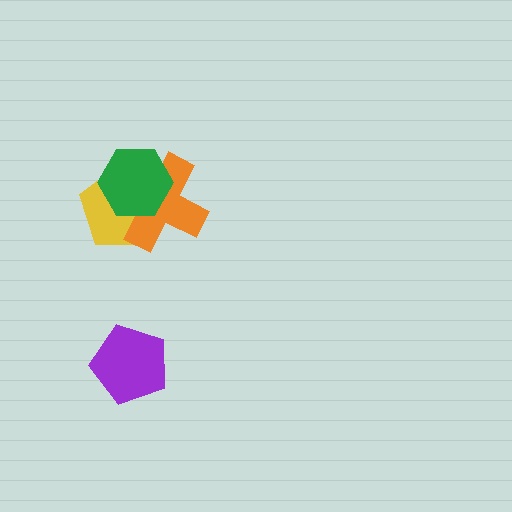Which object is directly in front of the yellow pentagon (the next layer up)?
The orange cross is directly in front of the yellow pentagon.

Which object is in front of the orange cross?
The green hexagon is in front of the orange cross.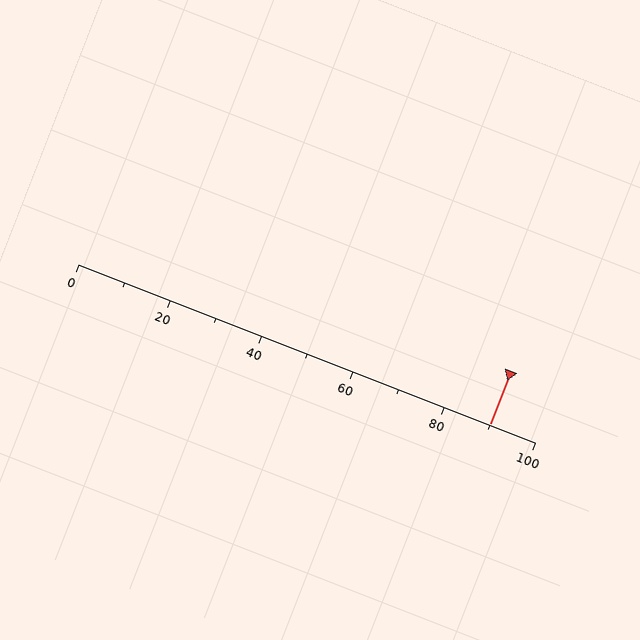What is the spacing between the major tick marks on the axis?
The major ticks are spaced 20 apart.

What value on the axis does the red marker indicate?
The marker indicates approximately 90.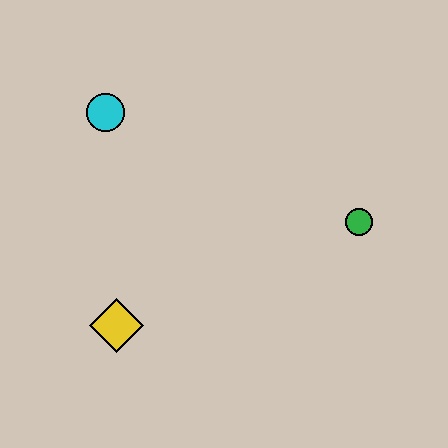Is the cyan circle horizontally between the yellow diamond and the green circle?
No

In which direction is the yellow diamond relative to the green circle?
The yellow diamond is to the left of the green circle.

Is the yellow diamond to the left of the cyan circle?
No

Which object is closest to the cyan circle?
The yellow diamond is closest to the cyan circle.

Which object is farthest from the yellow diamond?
The green circle is farthest from the yellow diamond.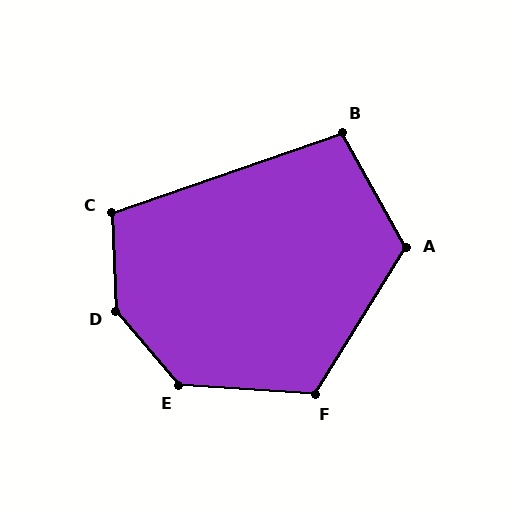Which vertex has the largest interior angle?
D, at approximately 142 degrees.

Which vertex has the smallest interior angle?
B, at approximately 100 degrees.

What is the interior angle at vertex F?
Approximately 118 degrees (obtuse).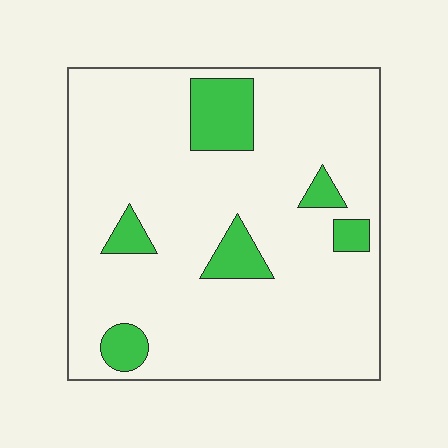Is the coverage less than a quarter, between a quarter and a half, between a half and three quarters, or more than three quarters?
Less than a quarter.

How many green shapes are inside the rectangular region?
6.